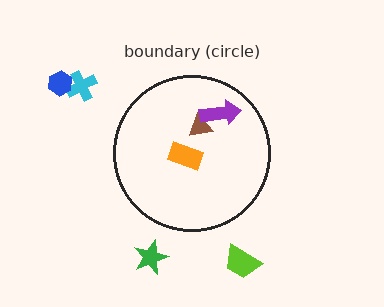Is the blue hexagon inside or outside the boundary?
Outside.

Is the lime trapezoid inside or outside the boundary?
Outside.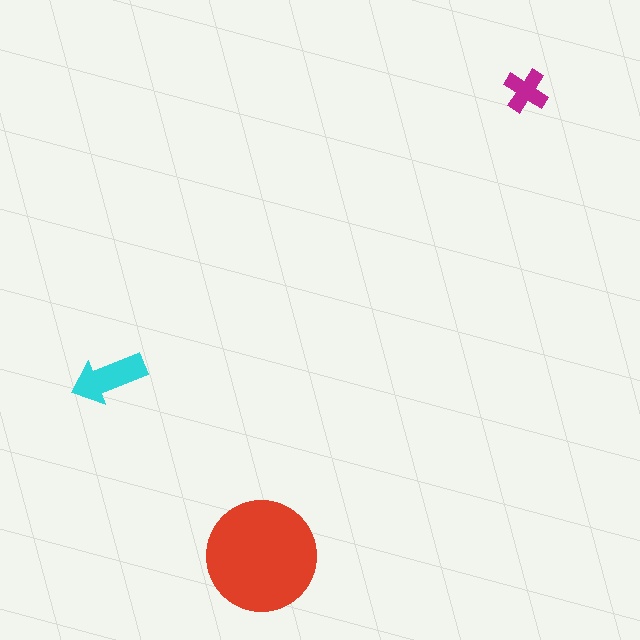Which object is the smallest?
The magenta cross.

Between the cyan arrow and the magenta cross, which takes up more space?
The cyan arrow.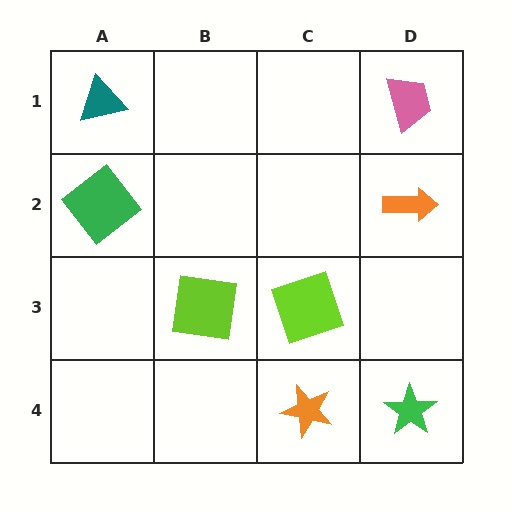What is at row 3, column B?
A lime square.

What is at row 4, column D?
A green star.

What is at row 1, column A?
A teal triangle.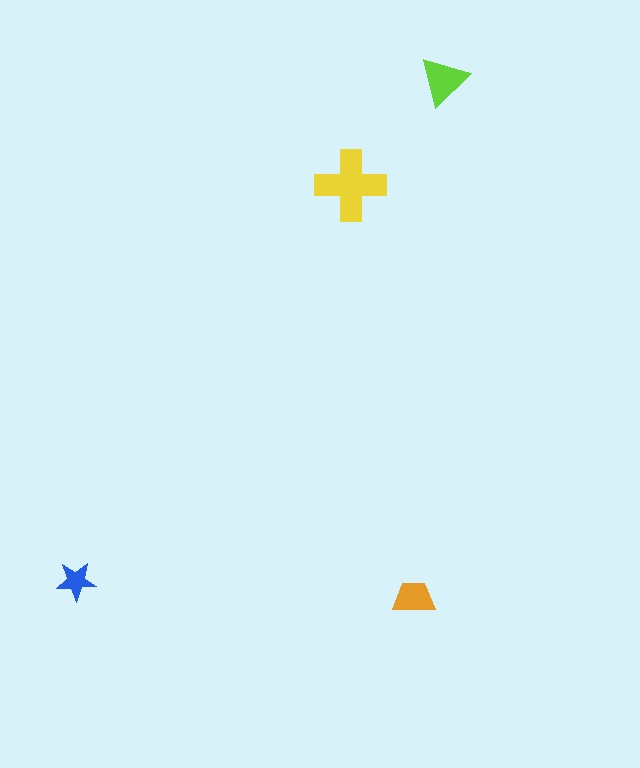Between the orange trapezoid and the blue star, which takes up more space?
The orange trapezoid.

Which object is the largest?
The yellow cross.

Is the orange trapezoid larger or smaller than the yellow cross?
Smaller.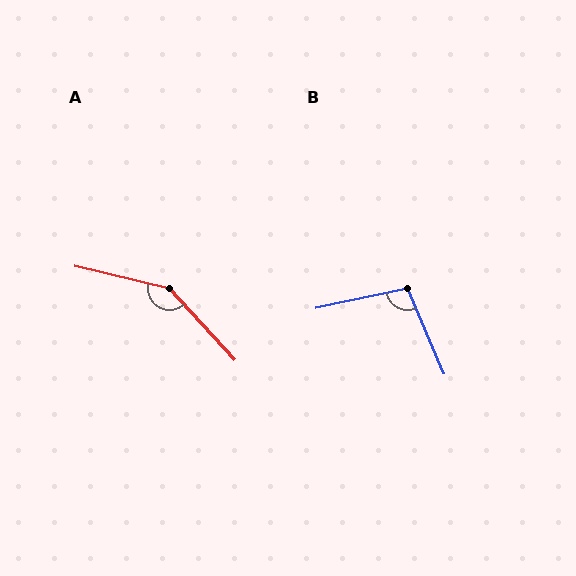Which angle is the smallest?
B, at approximately 101 degrees.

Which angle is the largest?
A, at approximately 146 degrees.